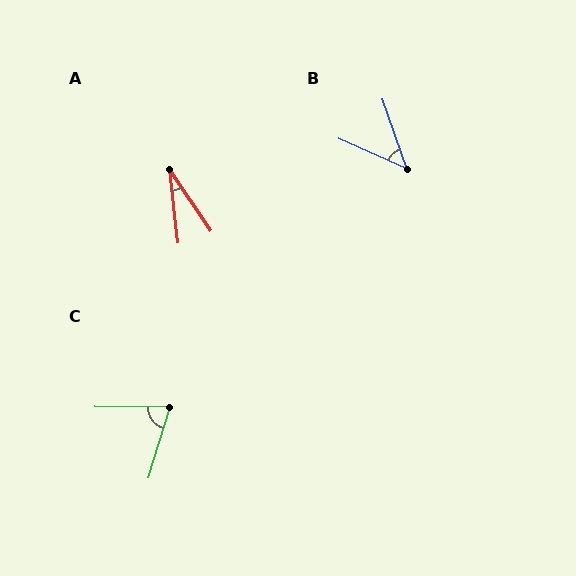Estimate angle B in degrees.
Approximately 47 degrees.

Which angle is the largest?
C, at approximately 73 degrees.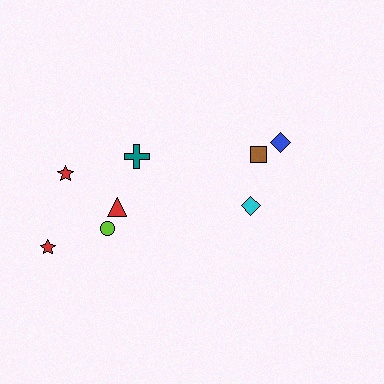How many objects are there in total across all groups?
There are 8 objects.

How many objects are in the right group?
There are 3 objects.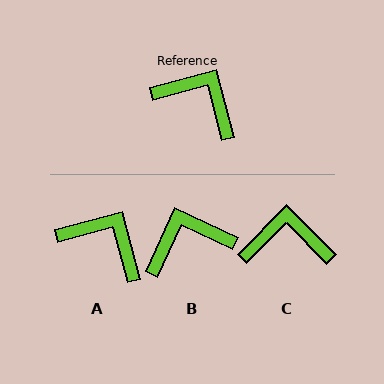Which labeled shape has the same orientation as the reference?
A.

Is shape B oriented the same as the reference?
No, it is off by about 50 degrees.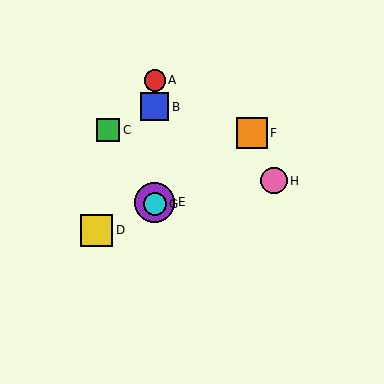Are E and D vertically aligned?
No, E is at x≈155 and D is at x≈96.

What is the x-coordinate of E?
Object E is at x≈155.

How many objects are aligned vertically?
4 objects (A, B, E, G) are aligned vertically.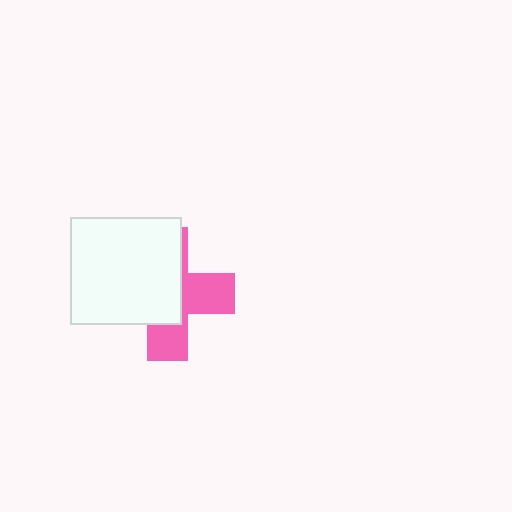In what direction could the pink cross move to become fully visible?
The pink cross could move right. That would shift it out from behind the white rectangle entirely.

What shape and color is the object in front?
The object in front is a white rectangle.